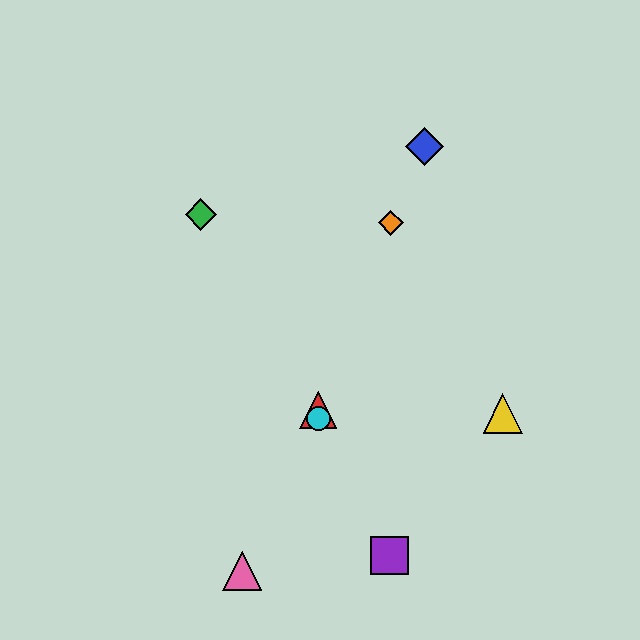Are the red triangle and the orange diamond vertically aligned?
No, the red triangle is at x≈318 and the orange diamond is at x≈391.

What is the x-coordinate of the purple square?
The purple square is at x≈389.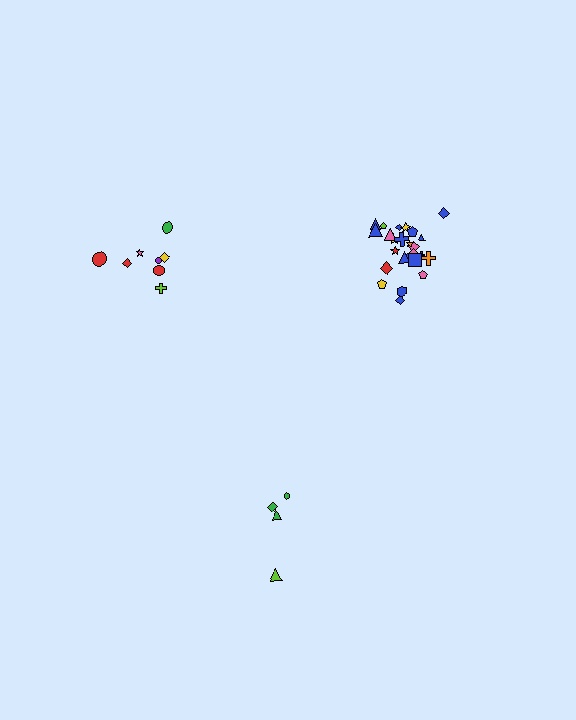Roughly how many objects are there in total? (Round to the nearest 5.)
Roughly 35 objects in total.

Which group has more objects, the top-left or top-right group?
The top-right group.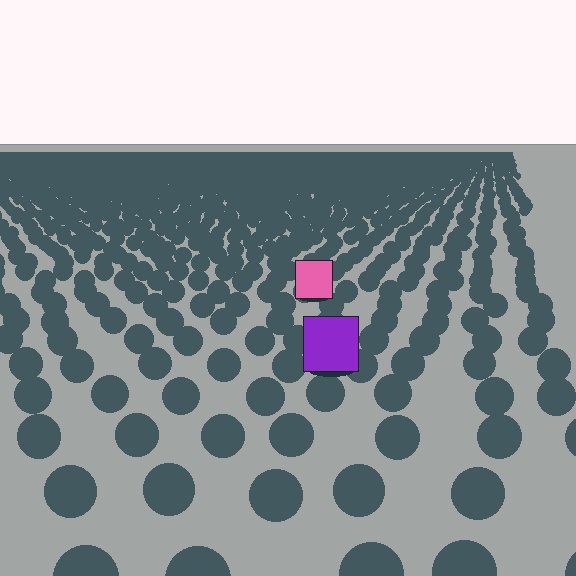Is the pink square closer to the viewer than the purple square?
No. The purple square is closer — you can tell from the texture gradient: the ground texture is coarser near it.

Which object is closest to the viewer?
The purple square is closest. The texture marks near it are larger and more spread out.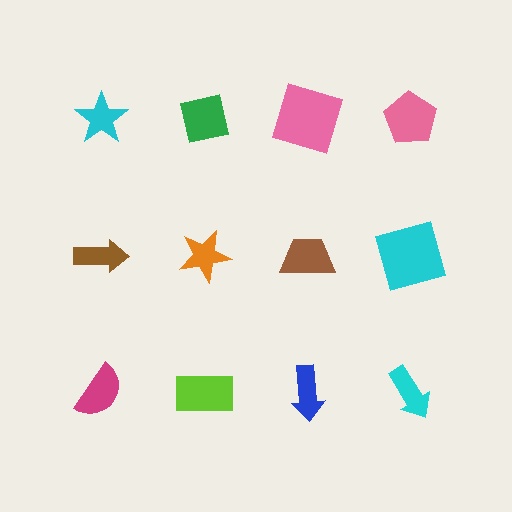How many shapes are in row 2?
4 shapes.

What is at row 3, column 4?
A cyan arrow.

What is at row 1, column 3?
A pink square.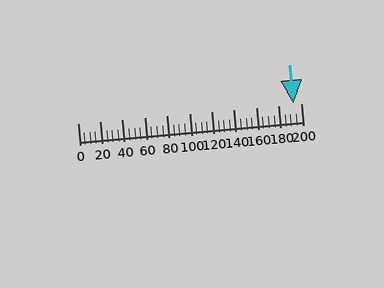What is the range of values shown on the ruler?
The ruler shows values from 0 to 200.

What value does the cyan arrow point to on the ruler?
The cyan arrow points to approximately 194.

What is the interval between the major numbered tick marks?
The major tick marks are spaced 20 units apart.